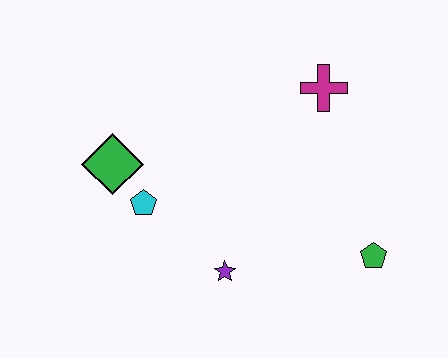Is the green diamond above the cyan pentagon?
Yes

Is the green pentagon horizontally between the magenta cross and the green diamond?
No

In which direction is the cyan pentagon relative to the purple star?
The cyan pentagon is to the left of the purple star.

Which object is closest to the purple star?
The cyan pentagon is closest to the purple star.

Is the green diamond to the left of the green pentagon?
Yes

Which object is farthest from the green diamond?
The green pentagon is farthest from the green diamond.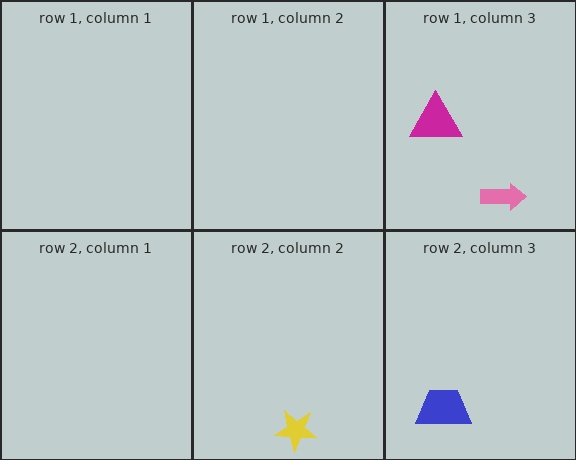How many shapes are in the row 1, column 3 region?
2.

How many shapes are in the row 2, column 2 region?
1.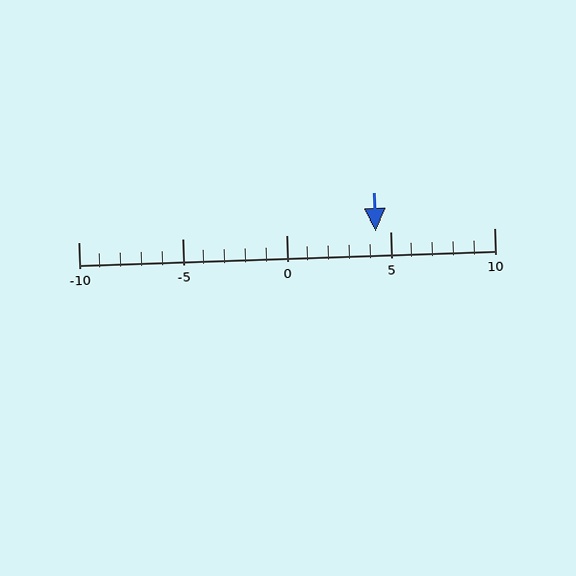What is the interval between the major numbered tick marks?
The major tick marks are spaced 5 units apart.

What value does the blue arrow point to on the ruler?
The blue arrow points to approximately 4.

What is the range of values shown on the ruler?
The ruler shows values from -10 to 10.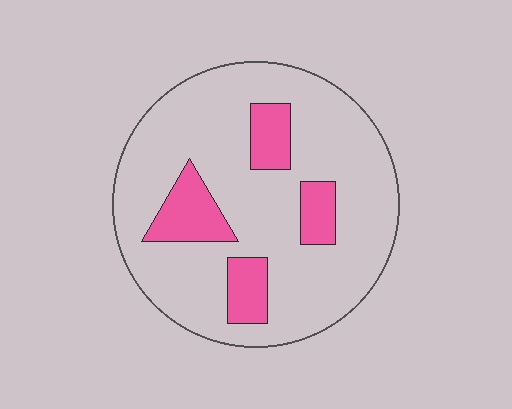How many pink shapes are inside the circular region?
4.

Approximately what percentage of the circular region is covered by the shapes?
Approximately 20%.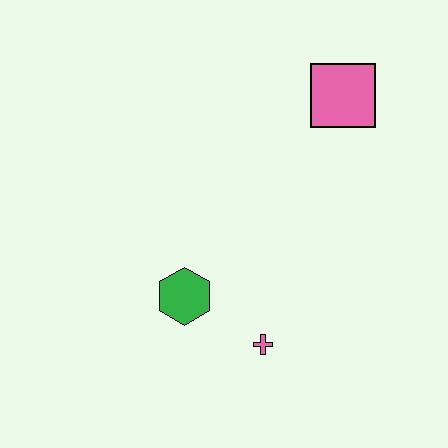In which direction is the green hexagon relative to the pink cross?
The green hexagon is to the left of the pink cross.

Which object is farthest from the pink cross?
The pink square is farthest from the pink cross.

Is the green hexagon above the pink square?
No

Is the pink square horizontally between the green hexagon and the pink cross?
No